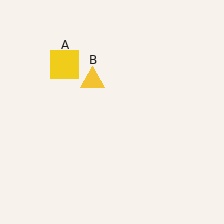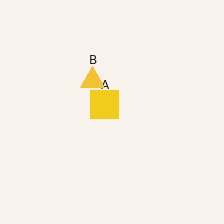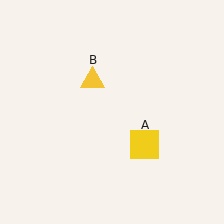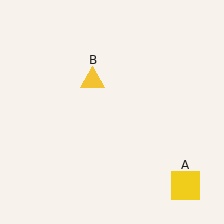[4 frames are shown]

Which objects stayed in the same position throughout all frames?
Yellow triangle (object B) remained stationary.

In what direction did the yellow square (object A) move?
The yellow square (object A) moved down and to the right.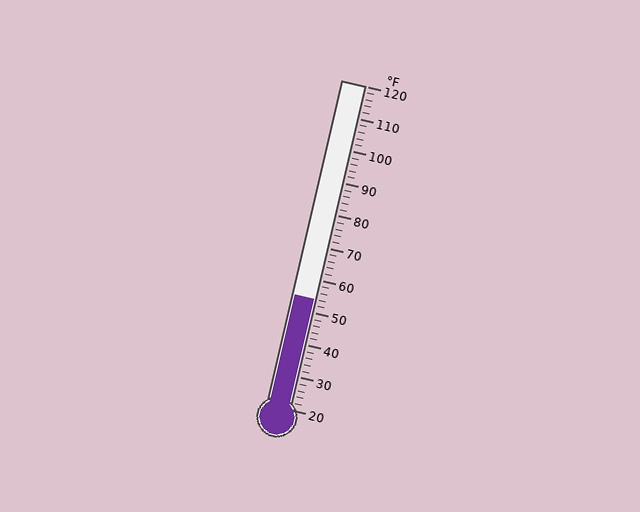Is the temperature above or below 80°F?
The temperature is below 80°F.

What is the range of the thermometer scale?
The thermometer scale ranges from 20°F to 120°F.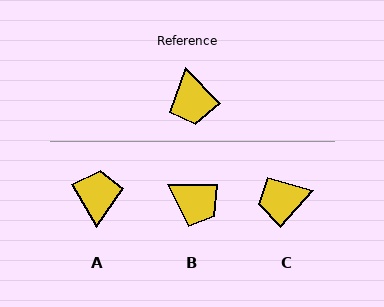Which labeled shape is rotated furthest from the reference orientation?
A, about 166 degrees away.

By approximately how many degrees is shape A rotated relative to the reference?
Approximately 166 degrees counter-clockwise.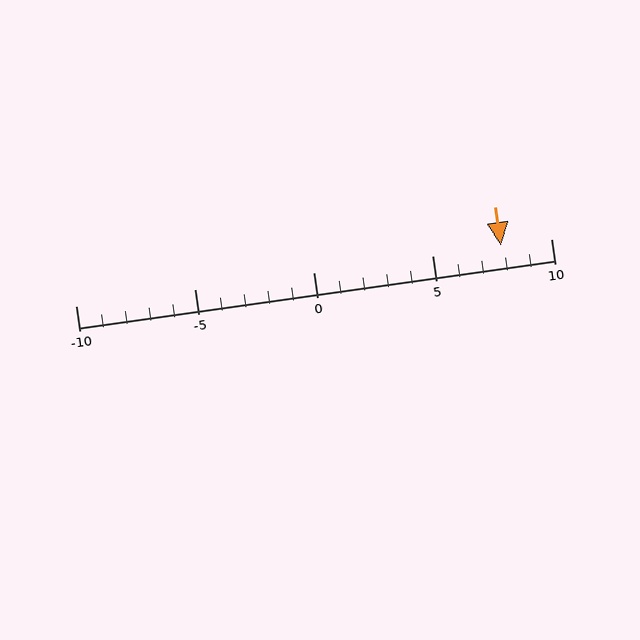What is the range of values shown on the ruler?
The ruler shows values from -10 to 10.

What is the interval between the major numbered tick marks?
The major tick marks are spaced 5 units apart.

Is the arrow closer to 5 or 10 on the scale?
The arrow is closer to 10.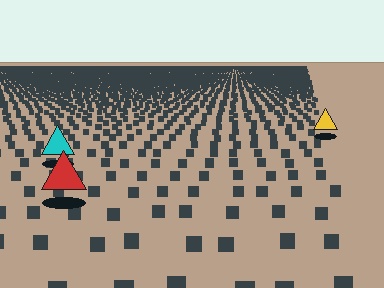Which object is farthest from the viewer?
The yellow triangle is farthest from the viewer. It appears smaller and the ground texture around it is denser.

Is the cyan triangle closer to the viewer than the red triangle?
No. The red triangle is closer — you can tell from the texture gradient: the ground texture is coarser near it.